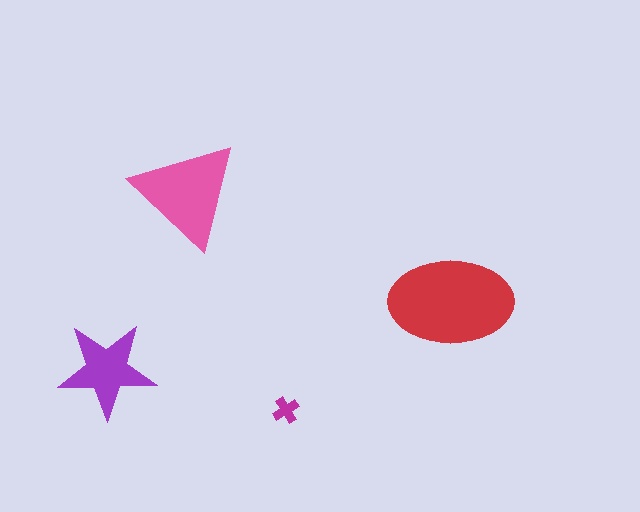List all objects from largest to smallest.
The red ellipse, the pink triangle, the purple star, the magenta cross.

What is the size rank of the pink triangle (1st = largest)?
2nd.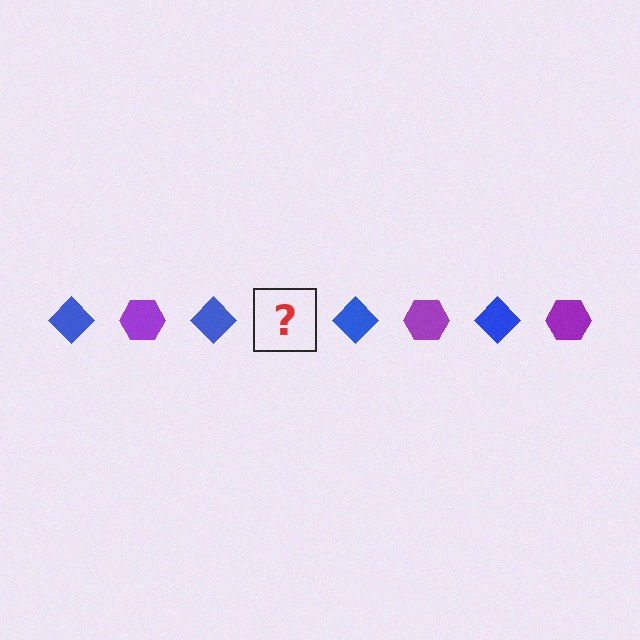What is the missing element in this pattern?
The missing element is a purple hexagon.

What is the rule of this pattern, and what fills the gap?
The rule is that the pattern alternates between blue diamond and purple hexagon. The gap should be filled with a purple hexagon.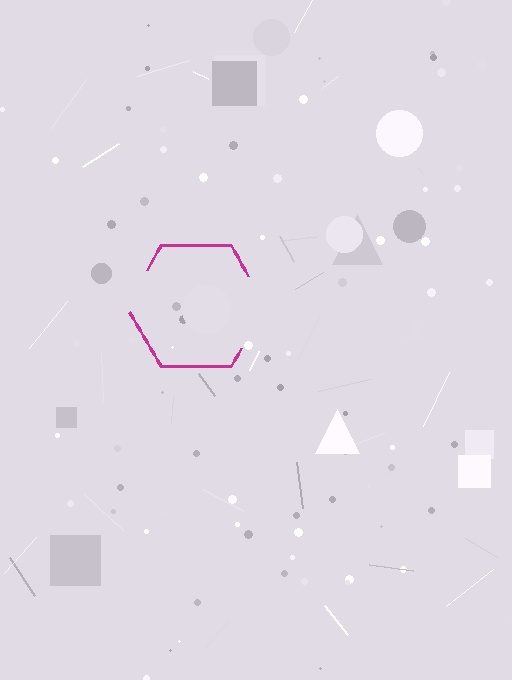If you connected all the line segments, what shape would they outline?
They would outline a hexagon.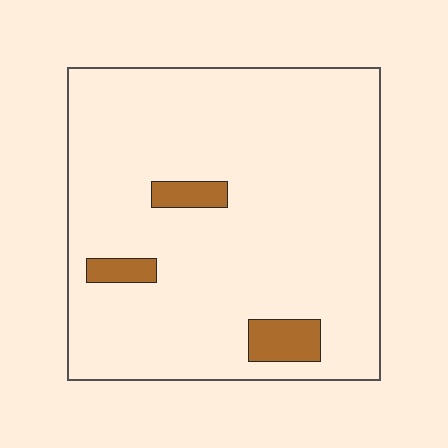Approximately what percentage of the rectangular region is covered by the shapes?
Approximately 5%.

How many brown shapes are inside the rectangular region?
3.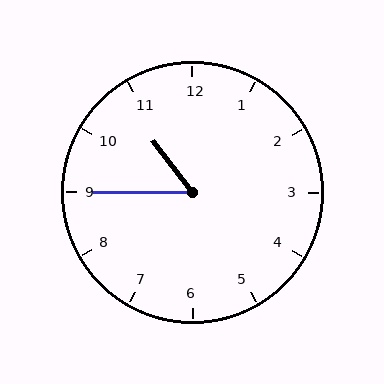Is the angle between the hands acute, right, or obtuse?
It is acute.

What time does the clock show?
10:45.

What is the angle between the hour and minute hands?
Approximately 52 degrees.